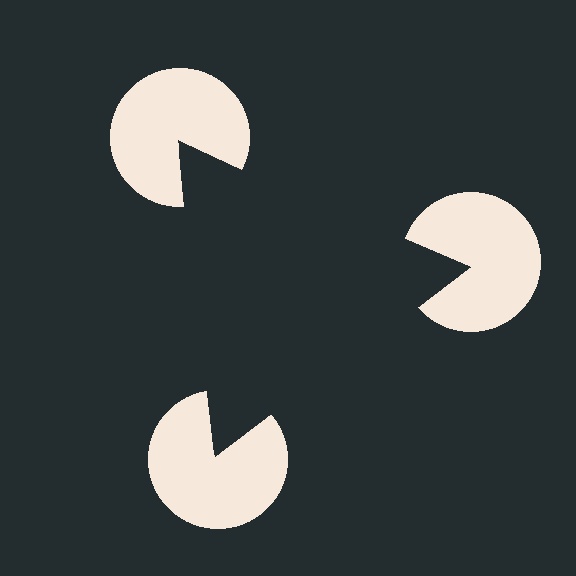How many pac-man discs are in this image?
There are 3 — one at each vertex of the illusory triangle.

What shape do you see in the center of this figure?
An illusory triangle — its edges are inferred from the aligned wedge cuts in the pac-man discs, not physically drawn.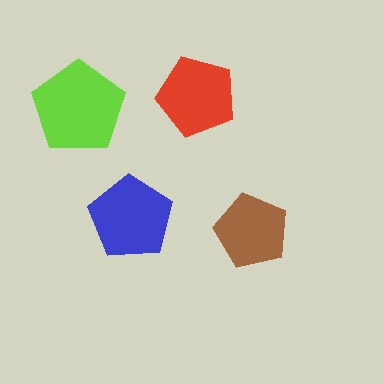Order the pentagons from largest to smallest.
the lime one, the blue one, the red one, the brown one.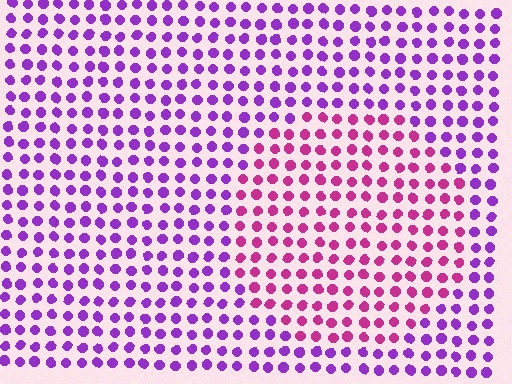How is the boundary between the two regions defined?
The boundary is defined purely by a slight shift in hue (about 42 degrees). Spacing, size, and orientation are identical on both sides.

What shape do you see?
I see a circle.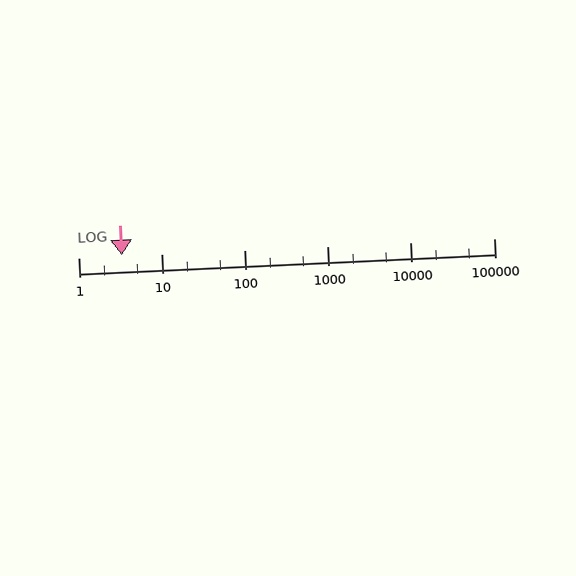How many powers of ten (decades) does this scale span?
The scale spans 5 decades, from 1 to 100000.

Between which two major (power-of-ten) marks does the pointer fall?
The pointer is between 1 and 10.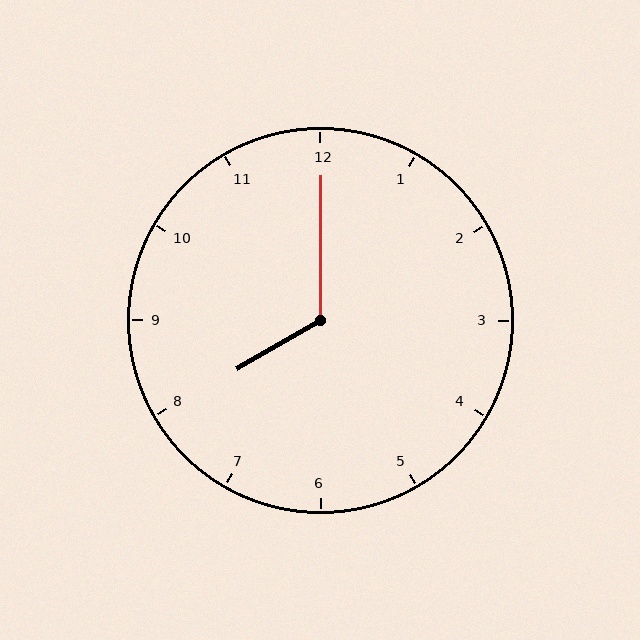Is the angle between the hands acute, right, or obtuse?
It is obtuse.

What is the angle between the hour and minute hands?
Approximately 120 degrees.